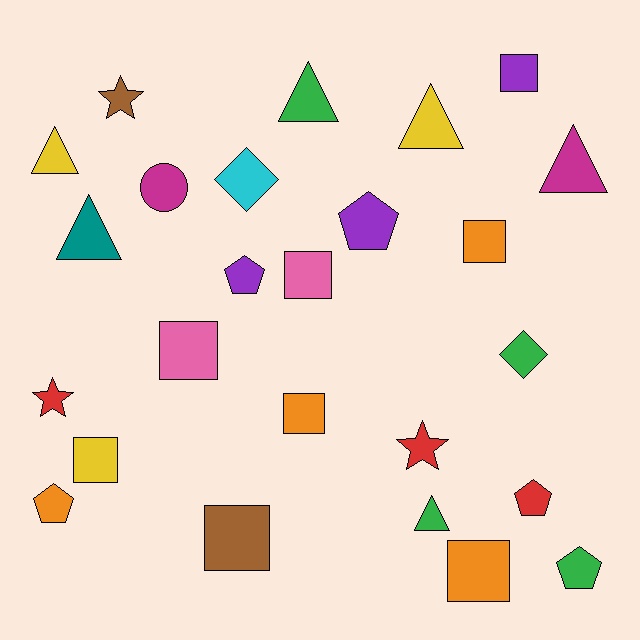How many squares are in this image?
There are 8 squares.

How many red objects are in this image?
There are 3 red objects.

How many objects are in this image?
There are 25 objects.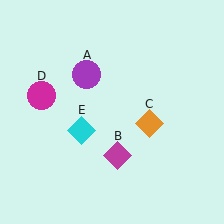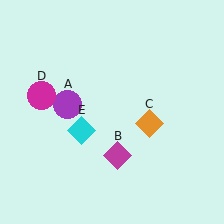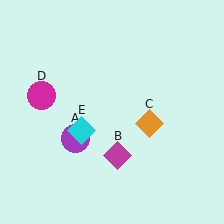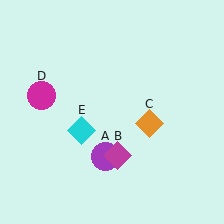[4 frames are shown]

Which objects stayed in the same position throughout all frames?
Magenta diamond (object B) and orange diamond (object C) and magenta circle (object D) and cyan diamond (object E) remained stationary.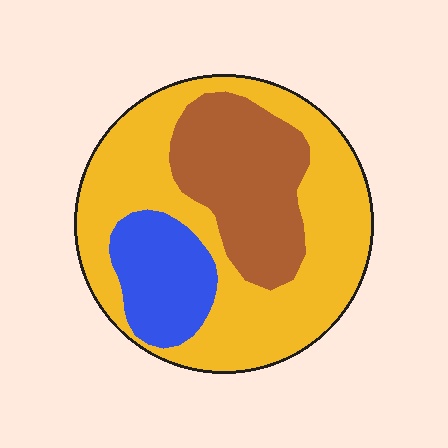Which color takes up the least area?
Blue, at roughly 15%.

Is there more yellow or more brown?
Yellow.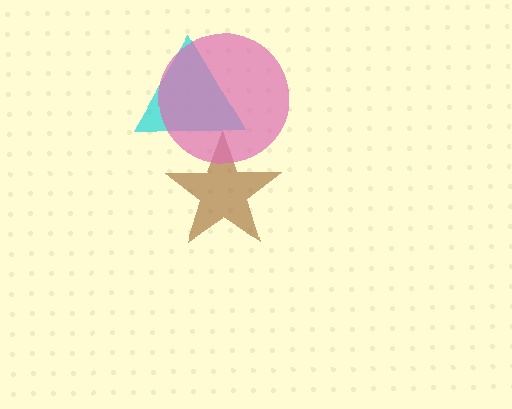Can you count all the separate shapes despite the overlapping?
Yes, there are 3 separate shapes.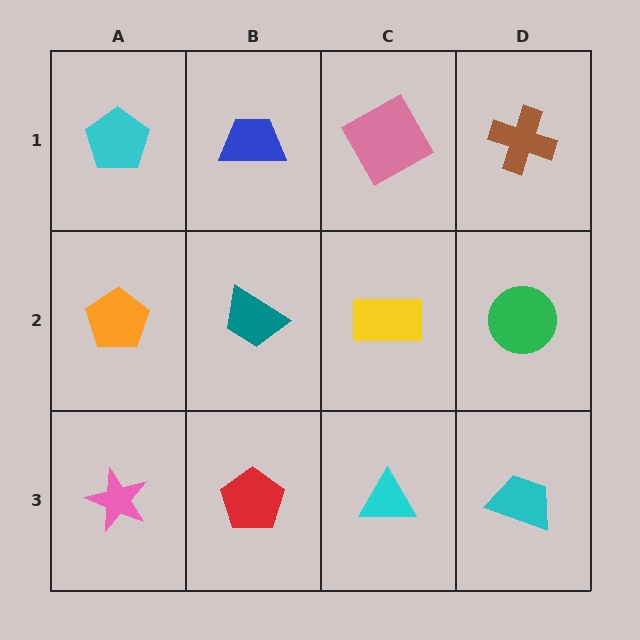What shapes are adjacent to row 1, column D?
A green circle (row 2, column D), a pink square (row 1, column C).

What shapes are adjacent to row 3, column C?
A yellow rectangle (row 2, column C), a red pentagon (row 3, column B), a cyan trapezoid (row 3, column D).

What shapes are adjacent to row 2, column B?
A blue trapezoid (row 1, column B), a red pentagon (row 3, column B), an orange pentagon (row 2, column A), a yellow rectangle (row 2, column C).